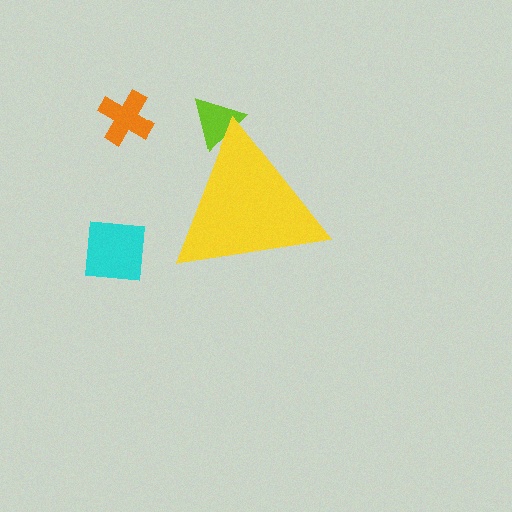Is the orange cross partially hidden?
No, the orange cross is fully visible.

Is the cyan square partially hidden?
No, the cyan square is fully visible.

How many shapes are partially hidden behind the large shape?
1 shape is partially hidden.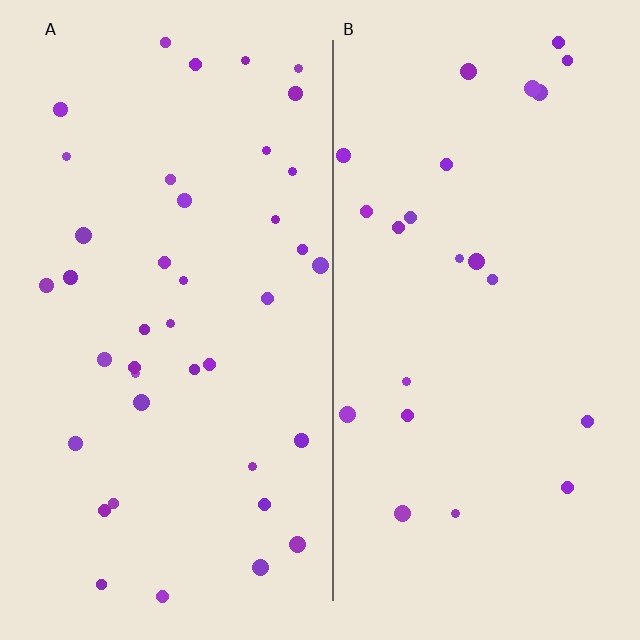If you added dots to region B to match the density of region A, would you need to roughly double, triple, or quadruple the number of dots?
Approximately double.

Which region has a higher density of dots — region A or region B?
A (the left).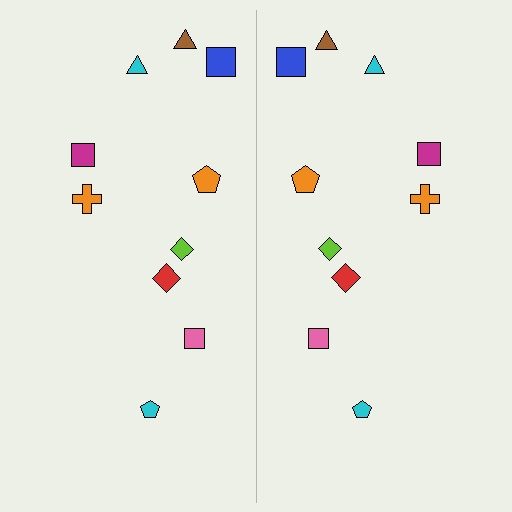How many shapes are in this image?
There are 20 shapes in this image.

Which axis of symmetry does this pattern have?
The pattern has a vertical axis of symmetry running through the center of the image.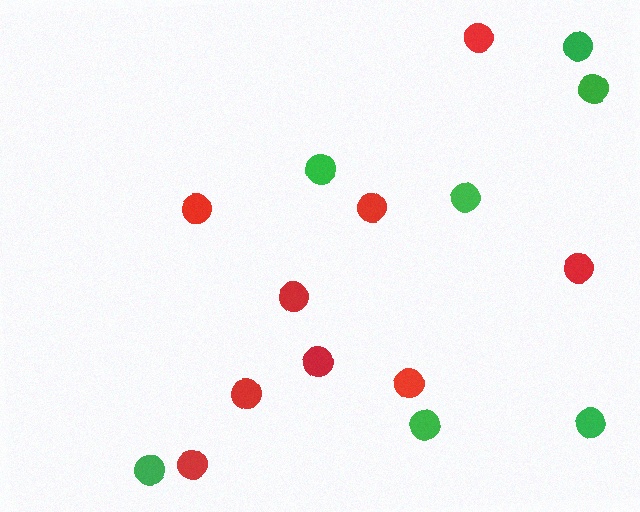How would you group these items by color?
There are 2 groups: one group of red circles (9) and one group of green circles (7).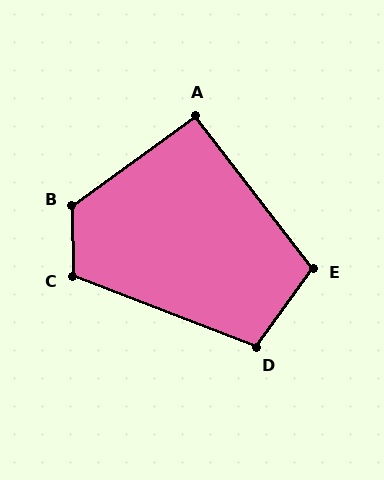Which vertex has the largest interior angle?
B, at approximately 126 degrees.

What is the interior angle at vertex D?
Approximately 105 degrees (obtuse).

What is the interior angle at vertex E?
Approximately 106 degrees (obtuse).